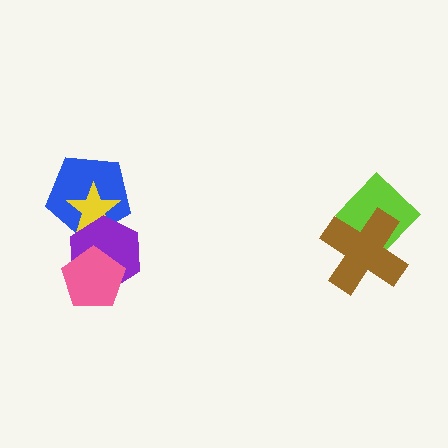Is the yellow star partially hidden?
Yes, it is partially covered by another shape.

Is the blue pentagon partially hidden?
Yes, it is partially covered by another shape.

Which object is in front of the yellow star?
The purple hexagon is in front of the yellow star.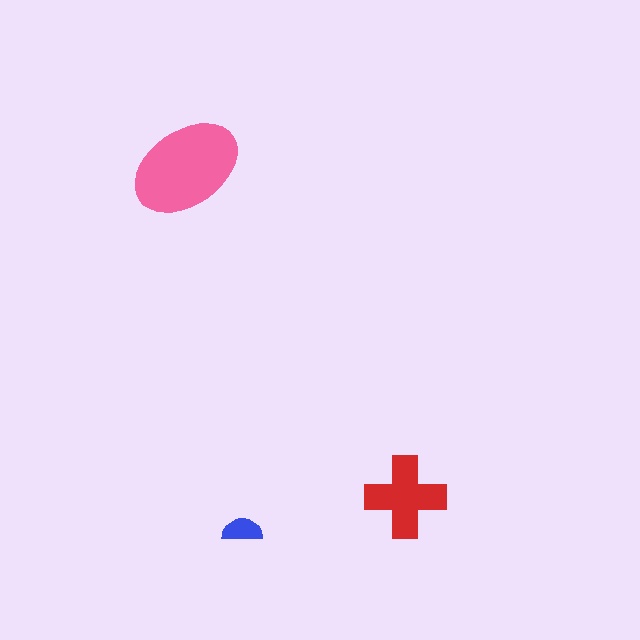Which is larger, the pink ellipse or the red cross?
The pink ellipse.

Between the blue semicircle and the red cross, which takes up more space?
The red cross.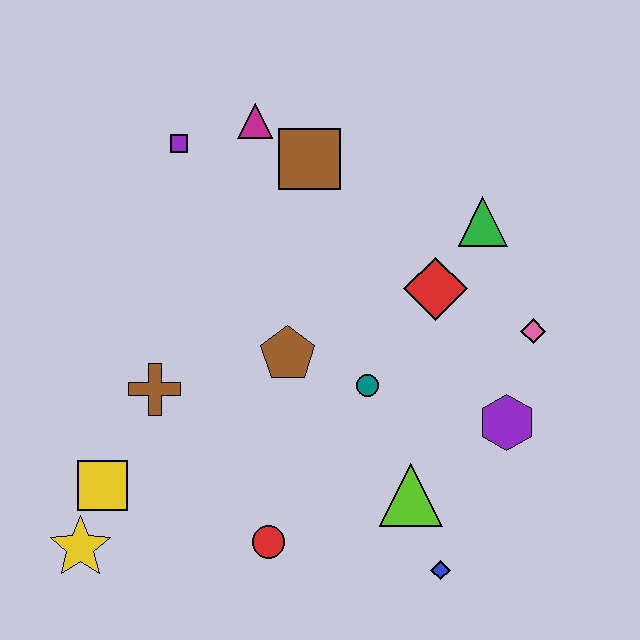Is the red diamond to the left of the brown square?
No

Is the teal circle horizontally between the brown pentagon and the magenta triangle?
No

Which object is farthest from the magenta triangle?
The blue diamond is farthest from the magenta triangle.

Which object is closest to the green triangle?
The red diamond is closest to the green triangle.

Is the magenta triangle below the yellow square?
No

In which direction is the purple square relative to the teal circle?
The purple square is above the teal circle.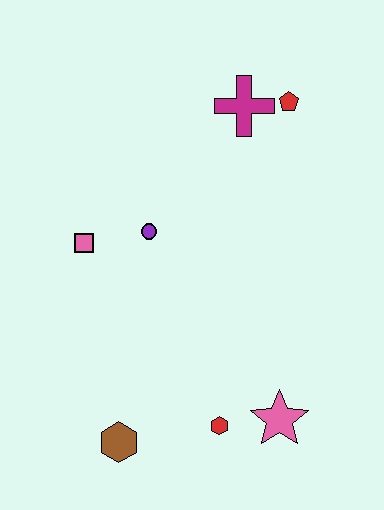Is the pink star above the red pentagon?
No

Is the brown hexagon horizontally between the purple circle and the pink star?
No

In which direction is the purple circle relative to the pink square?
The purple circle is to the right of the pink square.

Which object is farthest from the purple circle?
The pink star is farthest from the purple circle.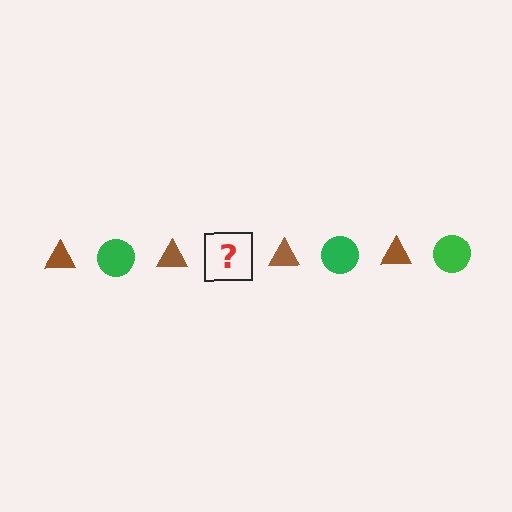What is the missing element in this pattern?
The missing element is a green circle.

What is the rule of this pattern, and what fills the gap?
The rule is that the pattern alternates between brown triangle and green circle. The gap should be filled with a green circle.